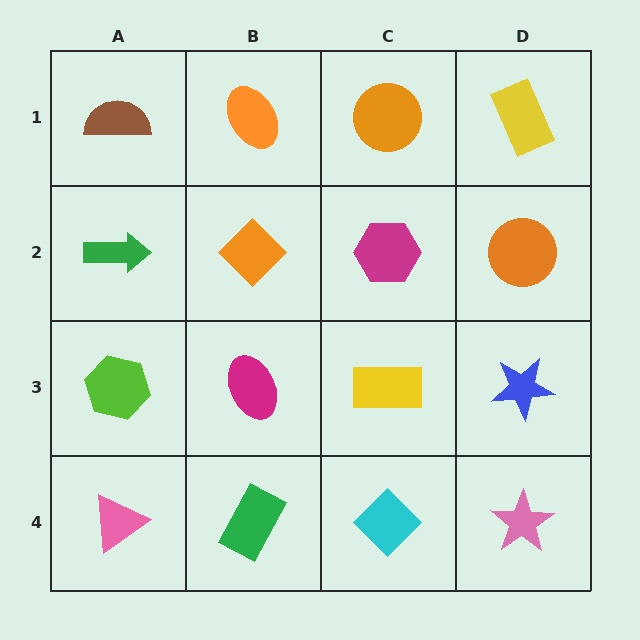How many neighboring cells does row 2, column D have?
3.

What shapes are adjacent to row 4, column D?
A blue star (row 3, column D), a cyan diamond (row 4, column C).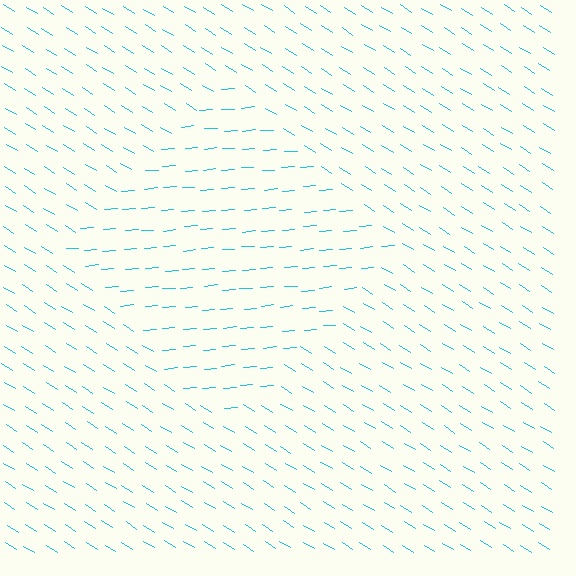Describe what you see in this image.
The image is filled with small cyan line segments. A diamond region in the image has lines oriented differently from the surrounding lines, creating a visible texture boundary.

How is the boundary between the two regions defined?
The boundary is defined purely by a change in line orientation (approximately 36 degrees difference). All lines are the same color and thickness.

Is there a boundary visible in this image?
Yes, there is a texture boundary formed by a change in line orientation.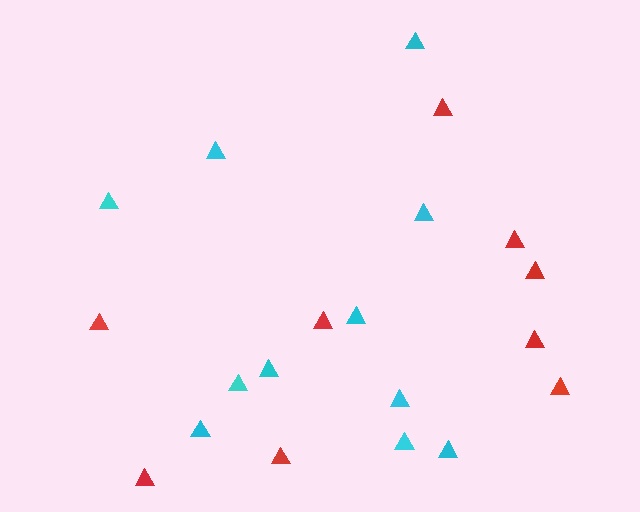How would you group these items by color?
There are 2 groups: one group of cyan triangles (11) and one group of red triangles (9).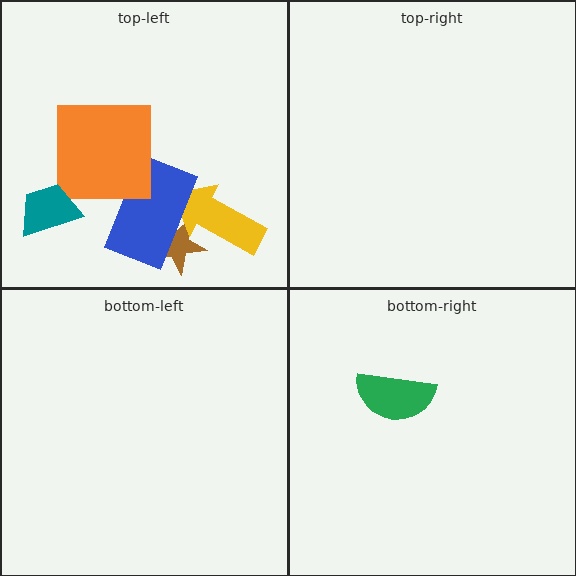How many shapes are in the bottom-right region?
1.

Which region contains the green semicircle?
The bottom-right region.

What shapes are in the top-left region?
The brown star, the yellow arrow, the blue rectangle, the orange square, the teal trapezoid.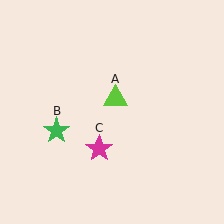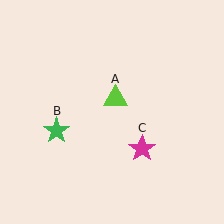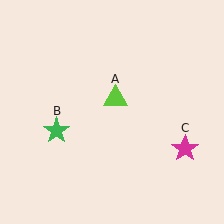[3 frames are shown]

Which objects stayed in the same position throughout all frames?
Lime triangle (object A) and green star (object B) remained stationary.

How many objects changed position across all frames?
1 object changed position: magenta star (object C).